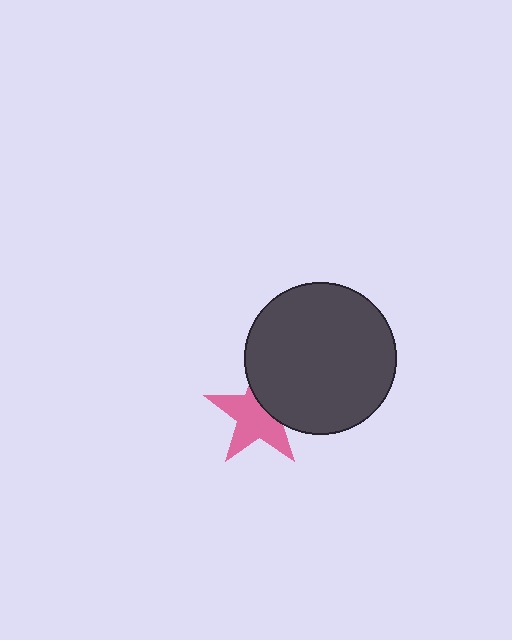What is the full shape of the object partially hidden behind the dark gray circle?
The partially hidden object is a pink star.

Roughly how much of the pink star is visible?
About half of it is visible (roughly 64%).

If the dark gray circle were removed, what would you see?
You would see the complete pink star.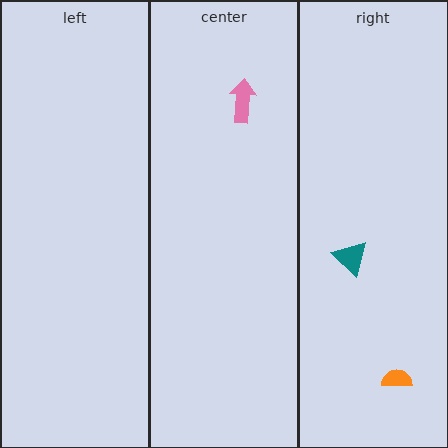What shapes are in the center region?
The pink arrow.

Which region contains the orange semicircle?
The right region.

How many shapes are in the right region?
2.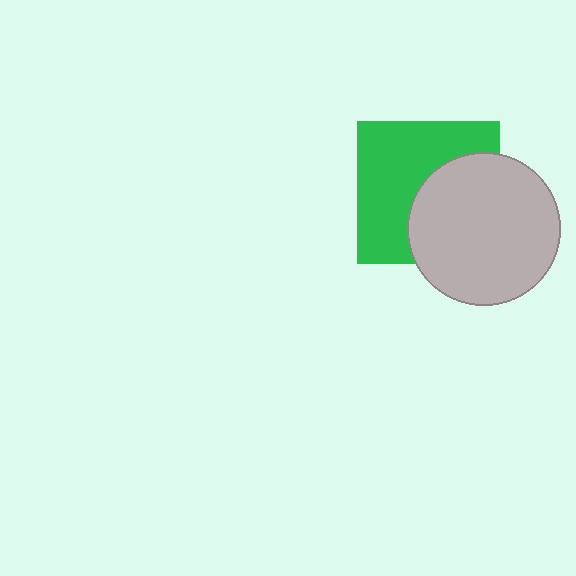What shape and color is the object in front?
The object in front is a light gray circle.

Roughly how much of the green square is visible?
About half of it is visible (roughly 56%).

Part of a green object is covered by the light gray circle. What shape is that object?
It is a square.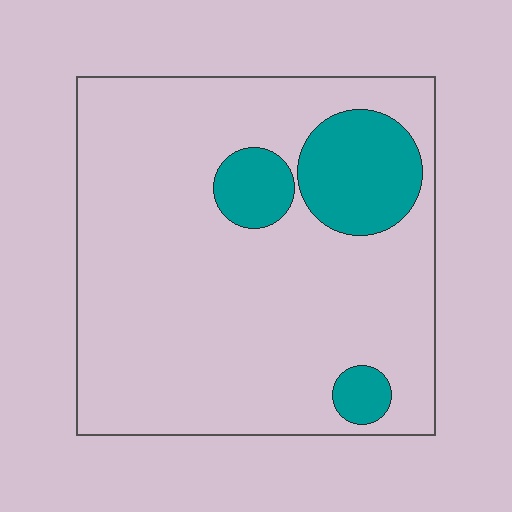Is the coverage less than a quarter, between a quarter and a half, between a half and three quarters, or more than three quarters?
Less than a quarter.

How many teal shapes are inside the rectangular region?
3.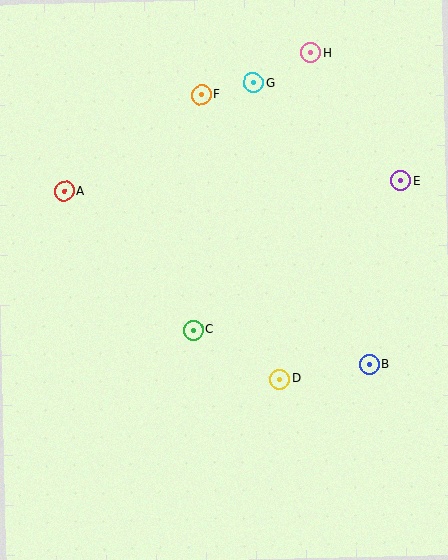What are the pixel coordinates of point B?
Point B is at (369, 365).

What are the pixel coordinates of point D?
Point D is at (280, 379).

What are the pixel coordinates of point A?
Point A is at (64, 191).